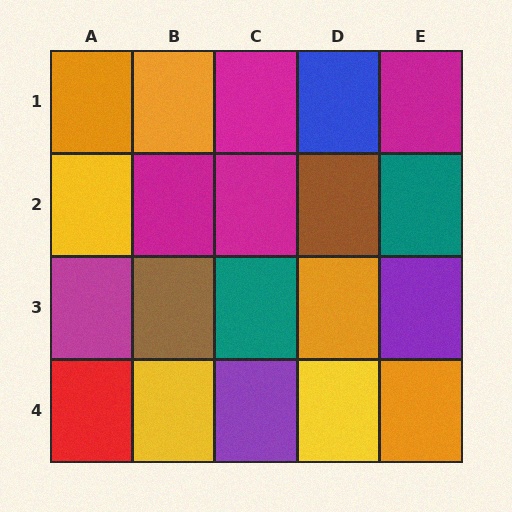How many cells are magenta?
5 cells are magenta.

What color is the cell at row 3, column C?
Teal.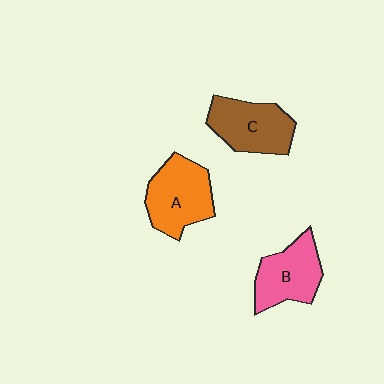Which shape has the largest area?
Shape A (orange).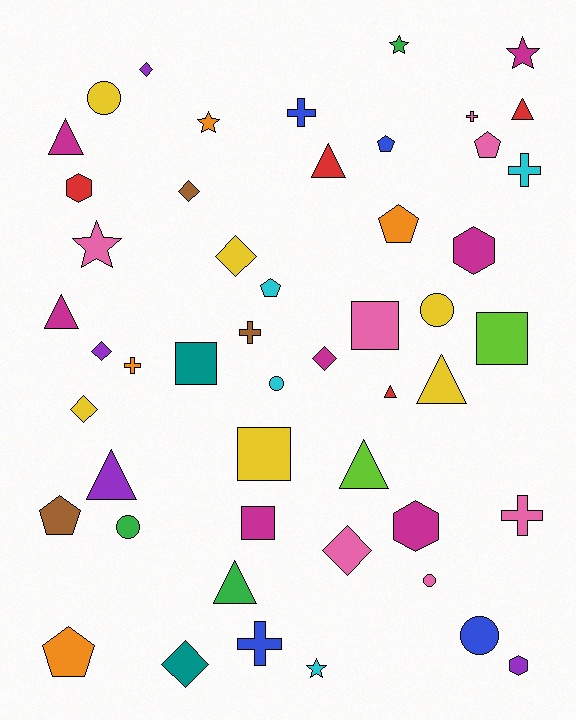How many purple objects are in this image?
There are 4 purple objects.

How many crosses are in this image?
There are 7 crosses.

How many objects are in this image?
There are 50 objects.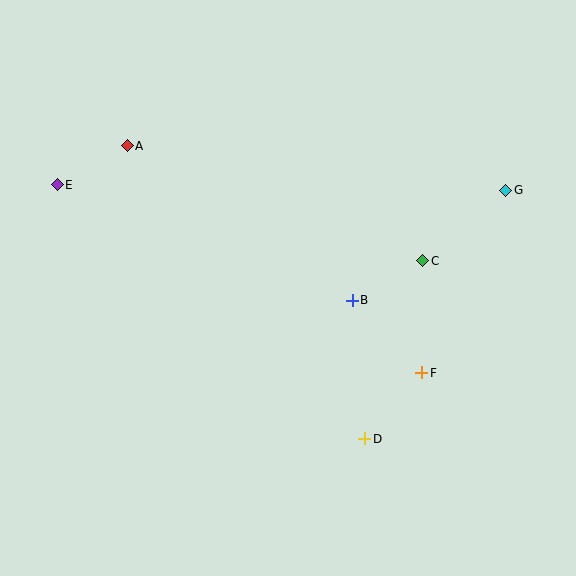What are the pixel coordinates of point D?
Point D is at (365, 439).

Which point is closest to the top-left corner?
Point A is closest to the top-left corner.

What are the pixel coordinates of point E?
Point E is at (57, 185).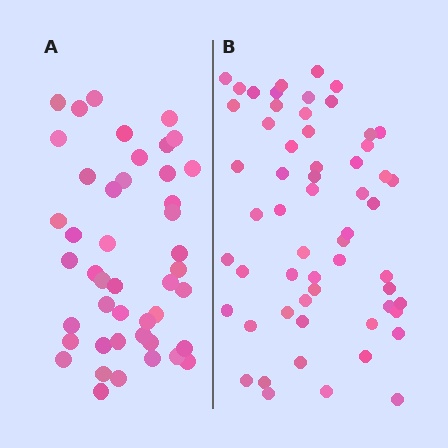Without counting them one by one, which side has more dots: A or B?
Region B (the right region) has more dots.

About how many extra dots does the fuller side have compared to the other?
Region B has approximately 15 more dots than region A.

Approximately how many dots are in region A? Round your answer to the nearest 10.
About 40 dots. (The exact count is 45, which rounds to 40.)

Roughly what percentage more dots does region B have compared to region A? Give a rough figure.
About 30% more.